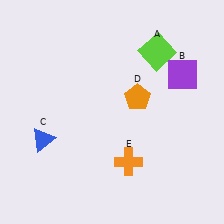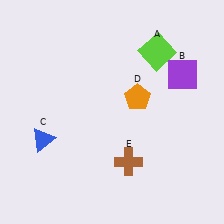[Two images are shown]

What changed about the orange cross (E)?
In Image 1, E is orange. In Image 2, it changed to brown.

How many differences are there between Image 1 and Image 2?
There is 1 difference between the two images.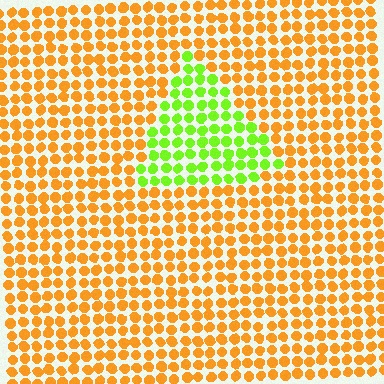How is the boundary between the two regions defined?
The boundary is defined purely by a slight shift in hue (about 63 degrees). Spacing, size, and orientation are identical on both sides.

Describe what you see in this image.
The image is filled with small orange elements in a uniform arrangement. A triangle-shaped region is visible where the elements are tinted to a slightly different hue, forming a subtle color boundary.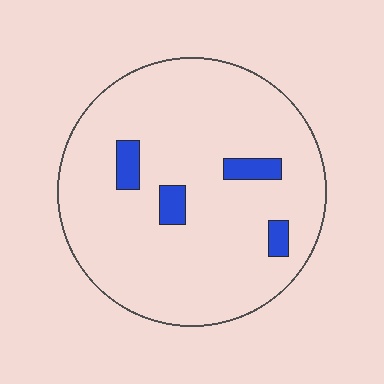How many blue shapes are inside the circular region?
4.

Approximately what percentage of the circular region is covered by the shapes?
Approximately 10%.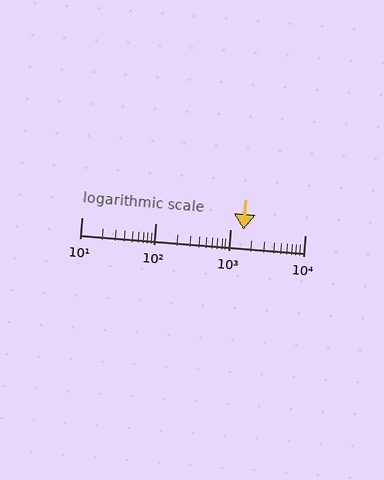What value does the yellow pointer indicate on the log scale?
The pointer indicates approximately 1500.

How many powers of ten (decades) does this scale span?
The scale spans 3 decades, from 10 to 10000.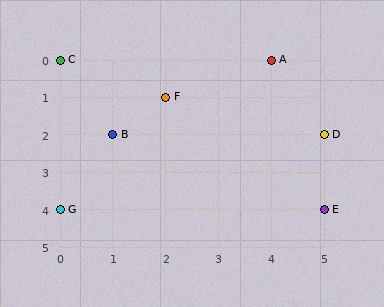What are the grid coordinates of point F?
Point F is at grid coordinates (2, 1).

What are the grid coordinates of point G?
Point G is at grid coordinates (0, 4).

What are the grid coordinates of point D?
Point D is at grid coordinates (5, 2).